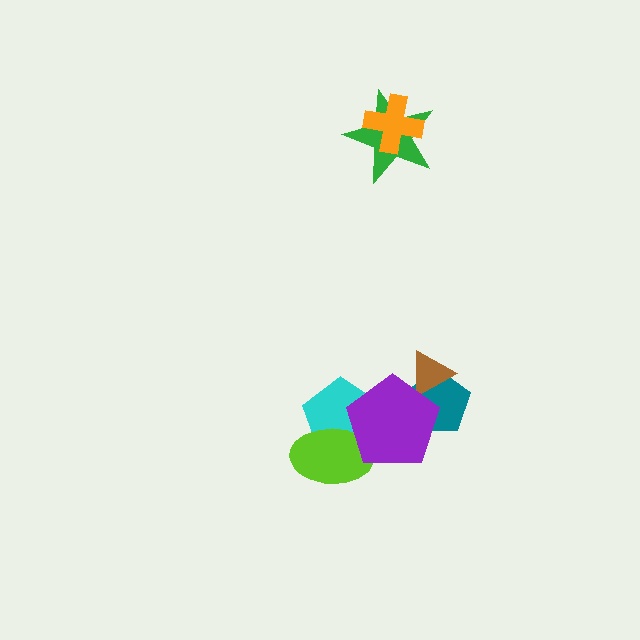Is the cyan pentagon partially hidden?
Yes, it is partially covered by another shape.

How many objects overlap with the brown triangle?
2 objects overlap with the brown triangle.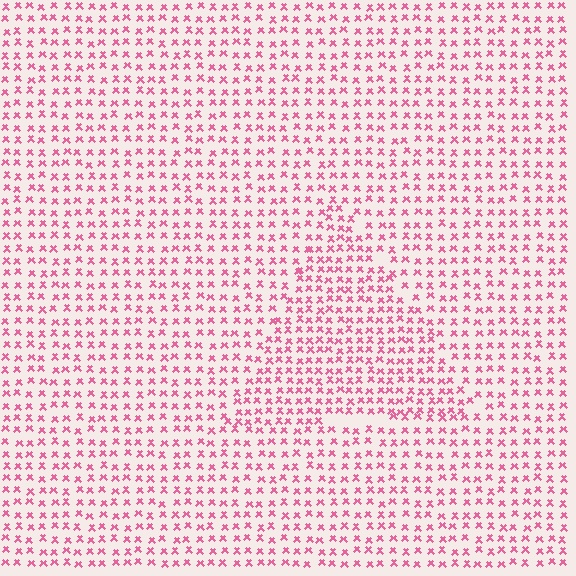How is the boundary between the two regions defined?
The boundary is defined by a change in element density (approximately 1.4x ratio). All elements are the same color, size, and shape.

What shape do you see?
I see a triangle.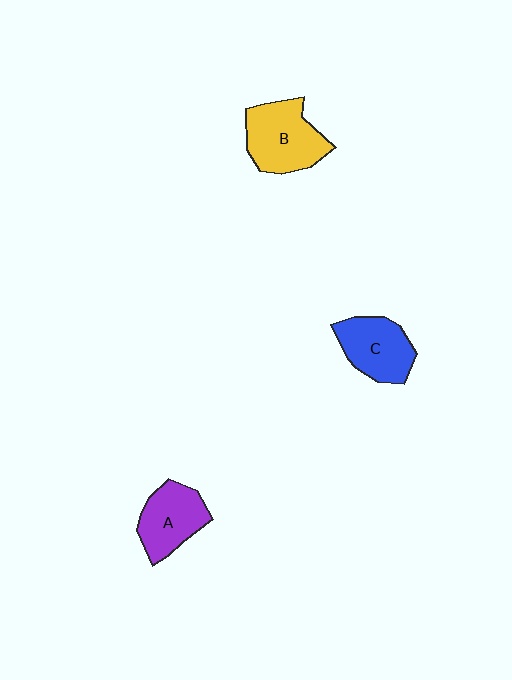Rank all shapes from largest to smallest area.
From largest to smallest: B (yellow), C (blue), A (purple).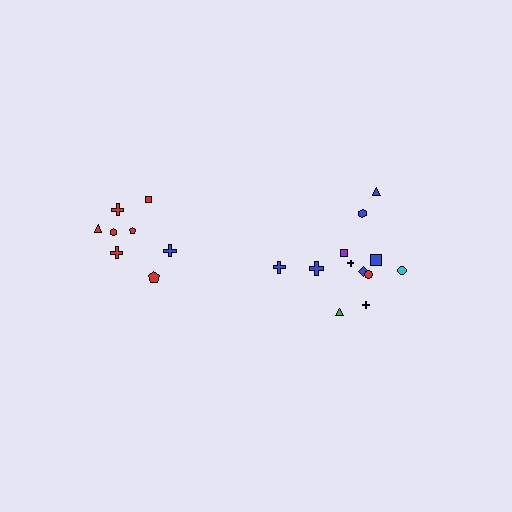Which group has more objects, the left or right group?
The right group.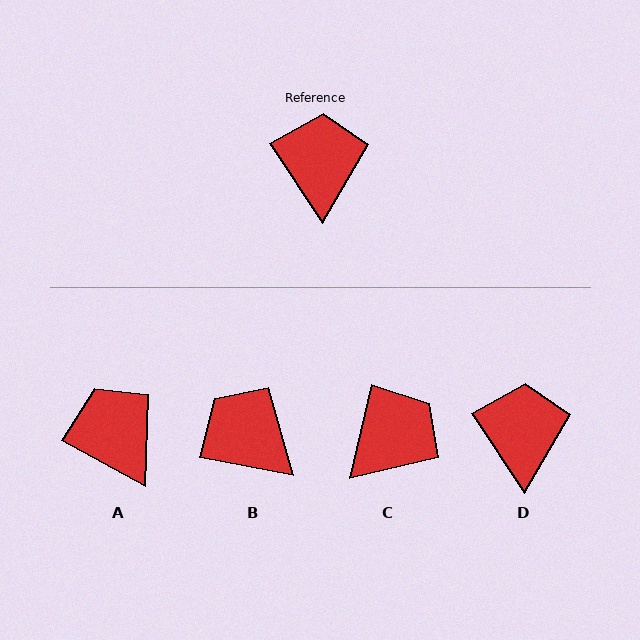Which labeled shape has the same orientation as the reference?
D.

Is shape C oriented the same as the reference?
No, it is off by about 47 degrees.